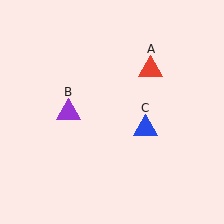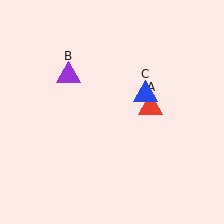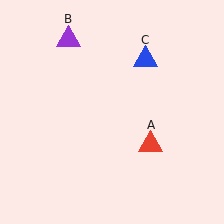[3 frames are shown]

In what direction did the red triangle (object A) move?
The red triangle (object A) moved down.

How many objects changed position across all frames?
3 objects changed position: red triangle (object A), purple triangle (object B), blue triangle (object C).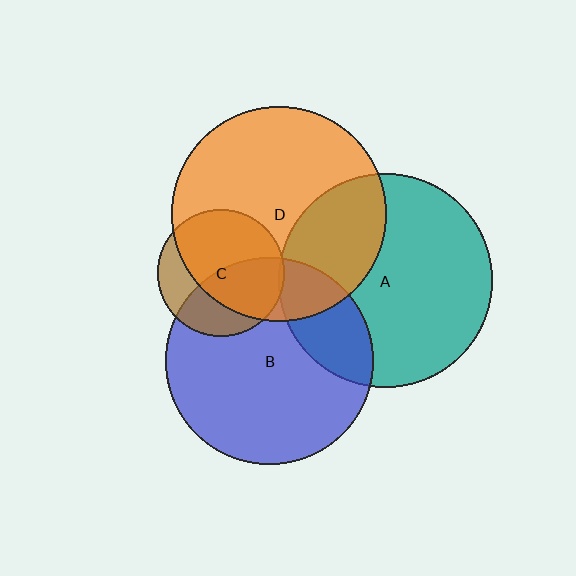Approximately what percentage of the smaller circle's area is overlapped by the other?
Approximately 30%.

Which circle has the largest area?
Circle D (orange).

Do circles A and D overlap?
Yes.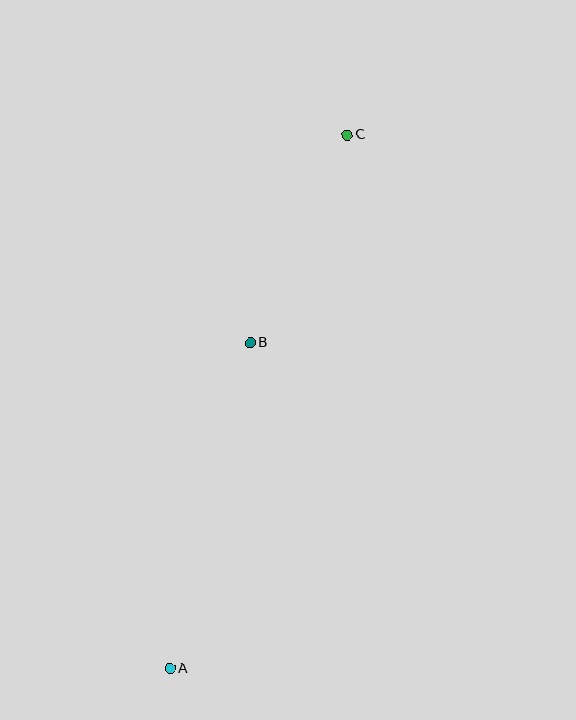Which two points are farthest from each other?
Points A and C are farthest from each other.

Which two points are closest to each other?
Points B and C are closest to each other.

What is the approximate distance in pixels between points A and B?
The distance between A and B is approximately 336 pixels.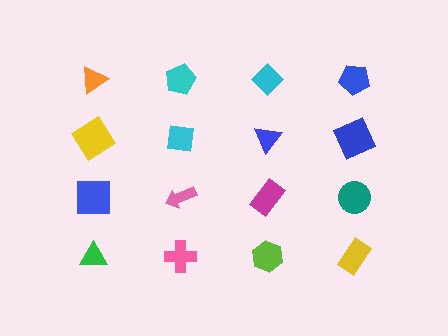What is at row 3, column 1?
A blue square.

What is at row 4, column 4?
A yellow rectangle.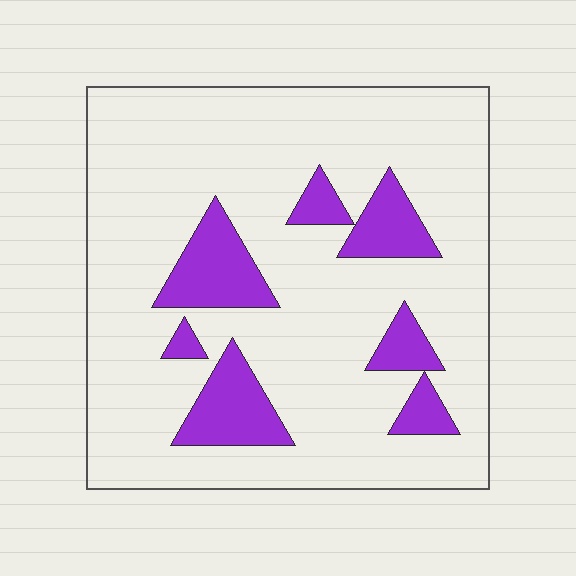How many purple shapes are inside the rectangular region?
7.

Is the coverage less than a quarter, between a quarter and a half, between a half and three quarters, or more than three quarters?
Less than a quarter.